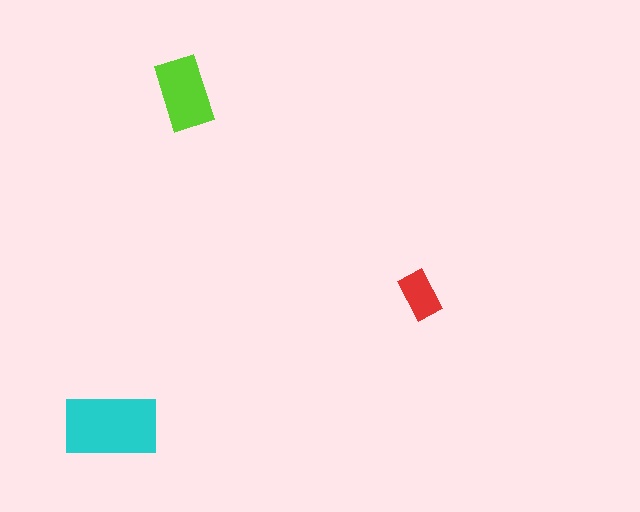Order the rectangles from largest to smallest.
the cyan one, the lime one, the red one.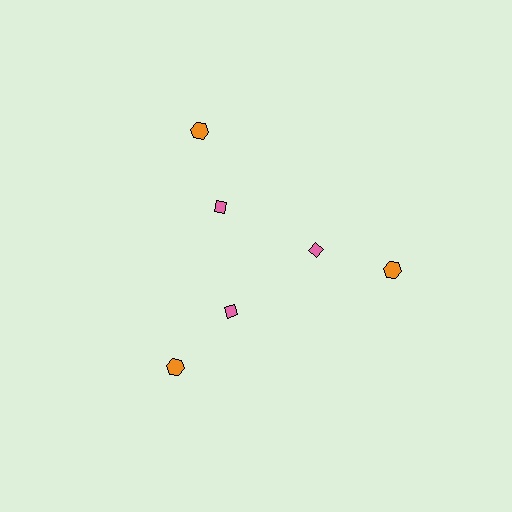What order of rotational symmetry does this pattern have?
This pattern has 3-fold rotational symmetry.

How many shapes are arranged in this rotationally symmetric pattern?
There are 6 shapes, arranged in 3 groups of 2.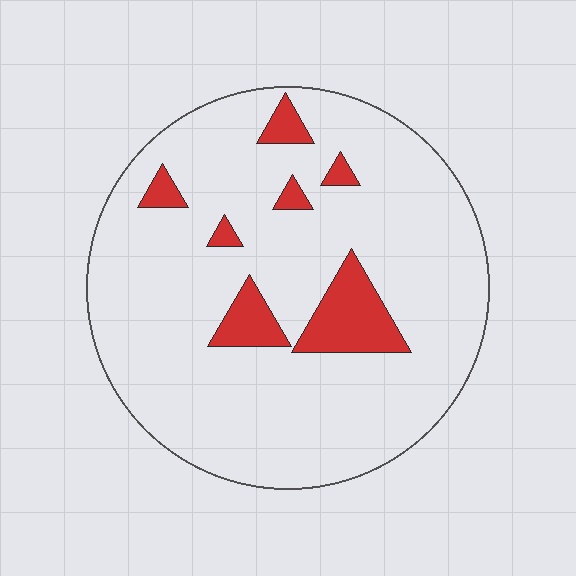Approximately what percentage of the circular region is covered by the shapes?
Approximately 10%.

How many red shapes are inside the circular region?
7.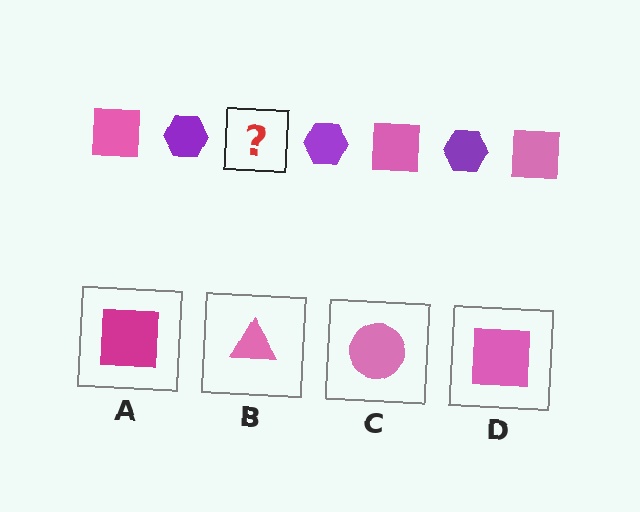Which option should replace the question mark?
Option D.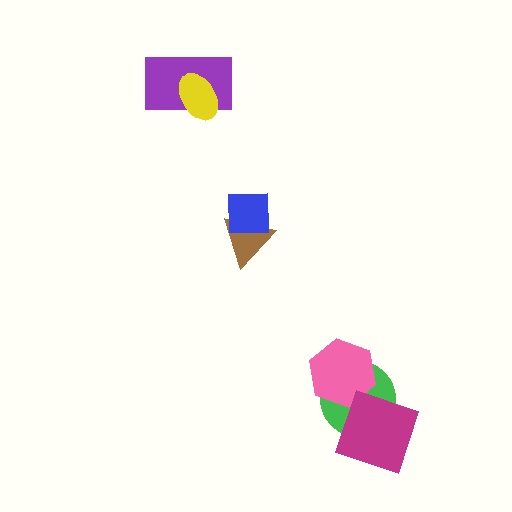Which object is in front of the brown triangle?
The blue square is in front of the brown triangle.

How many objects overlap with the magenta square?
1 object overlaps with the magenta square.